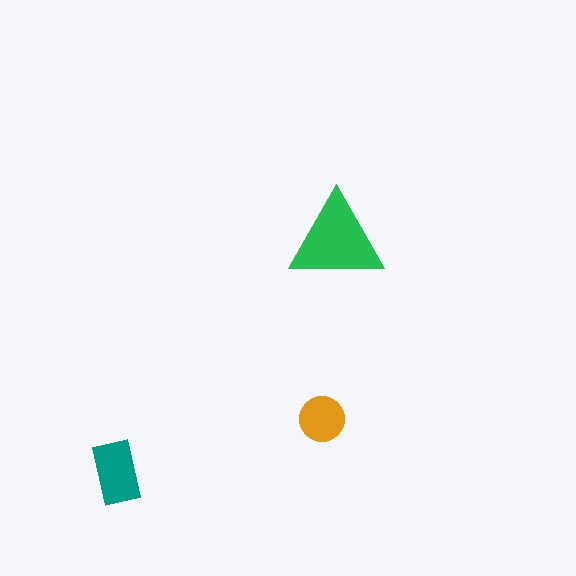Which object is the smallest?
The orange circle.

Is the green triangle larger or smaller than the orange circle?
Larger.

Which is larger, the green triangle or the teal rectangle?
The green triangle.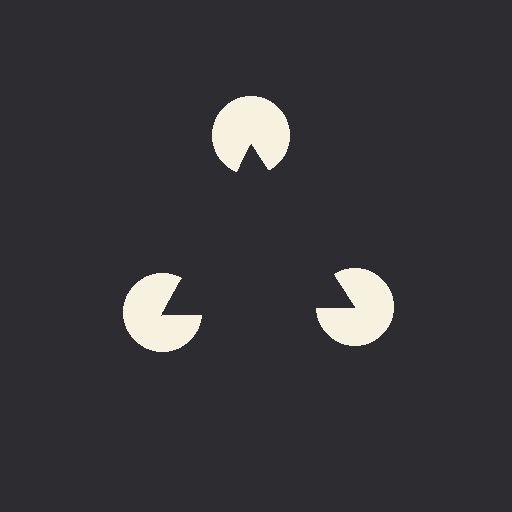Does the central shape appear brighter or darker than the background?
It typically appears slightly darker than the background, even though no actual brightness change is drawn.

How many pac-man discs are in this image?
There are 3 — one at each vertex of the illusory triangle.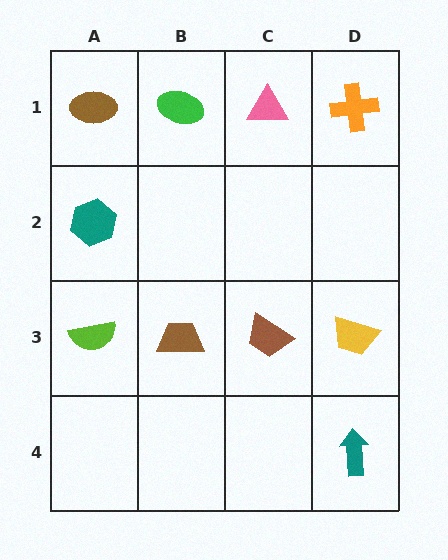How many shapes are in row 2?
1 shape.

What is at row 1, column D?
An orange cross.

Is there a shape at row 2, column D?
No, that cell is empty.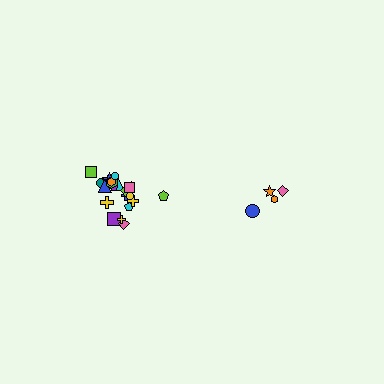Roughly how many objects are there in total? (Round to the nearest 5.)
Roughly 25 objects in total.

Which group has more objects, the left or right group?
The left group.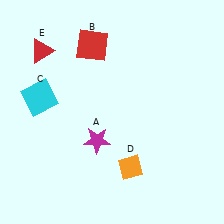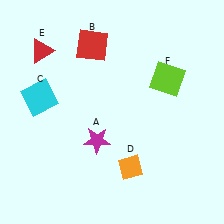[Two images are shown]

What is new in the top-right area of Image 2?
A lime square (F) was added in the top-right area of Image 2.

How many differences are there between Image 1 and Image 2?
There is 1 difference between the two images.